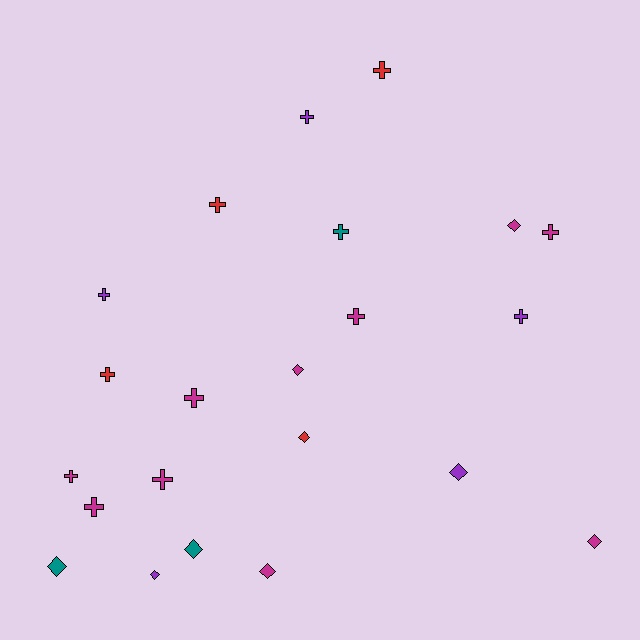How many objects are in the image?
There are 22 objects.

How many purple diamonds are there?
There are 2 purple diamonds.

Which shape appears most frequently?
Cross, with 13 objects.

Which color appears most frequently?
Magenta, with 10 objects.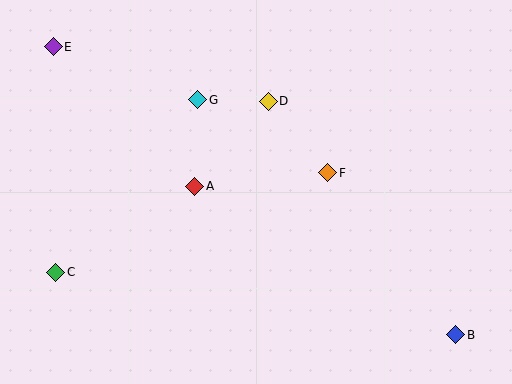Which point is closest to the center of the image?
Point A at (195, 186) is closest to the center.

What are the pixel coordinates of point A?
Point A is at (195, 186).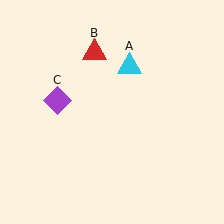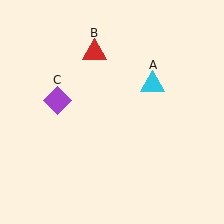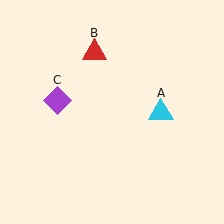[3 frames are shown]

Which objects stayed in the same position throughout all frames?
Red triangle (object B) and purple diamond (object C) remained stationary.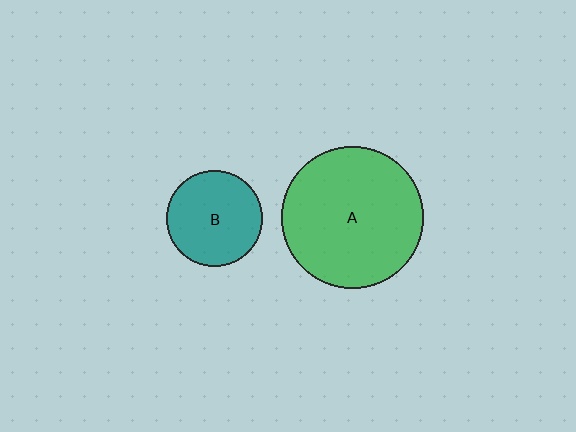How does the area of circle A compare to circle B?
Approximately 2.2 times.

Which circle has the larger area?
Circle A (green).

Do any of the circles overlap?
No, none of the circles overlap.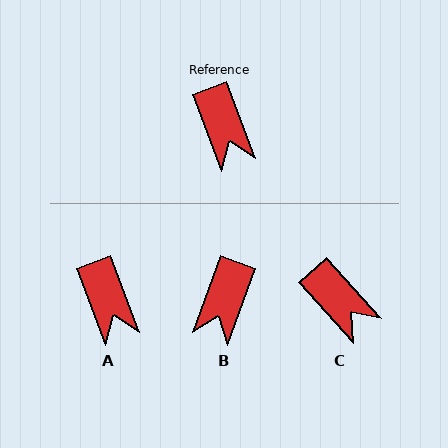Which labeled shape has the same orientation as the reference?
A.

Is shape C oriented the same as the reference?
No, it is off by about 22 degrees.